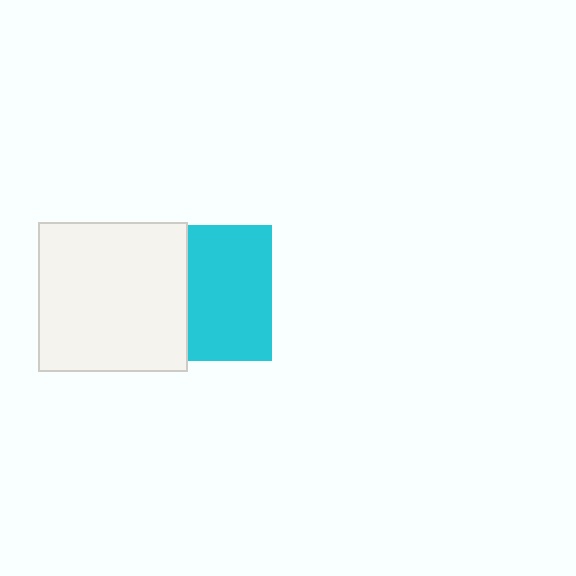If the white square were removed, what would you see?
You would see the complete cyan square.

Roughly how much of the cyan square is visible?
About half of it is visible (roughly 62%).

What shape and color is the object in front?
The object in front is a white square.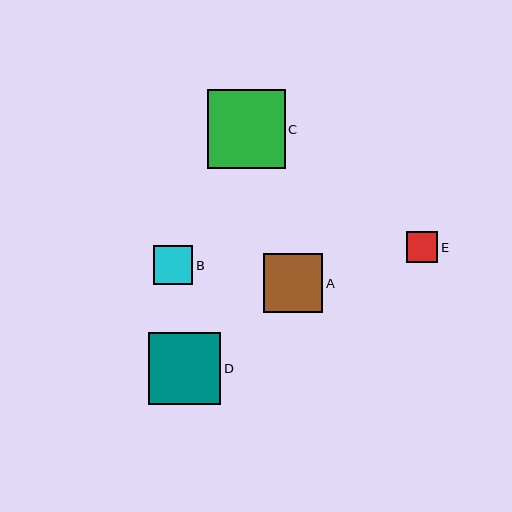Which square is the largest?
Square C is the largest with a size of approximately 78 pixels.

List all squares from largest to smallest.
From largest to smallest: C, D, A, B, E.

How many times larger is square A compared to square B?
Square A is approximately 1.5 times the size of square B.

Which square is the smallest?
Square E is the smallest with a size of approximately 31 pixels.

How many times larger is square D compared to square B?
Square D is approximately 1.8 times the size of square B.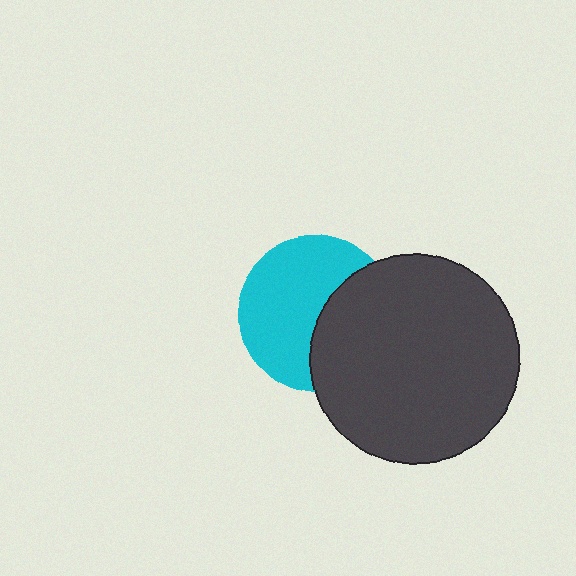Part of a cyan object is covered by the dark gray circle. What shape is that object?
It is a circle.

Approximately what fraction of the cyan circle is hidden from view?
Roughly 40% of the cyan circle is hidden behind the dark gray circle.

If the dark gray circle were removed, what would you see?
You would see the complete cyan circle.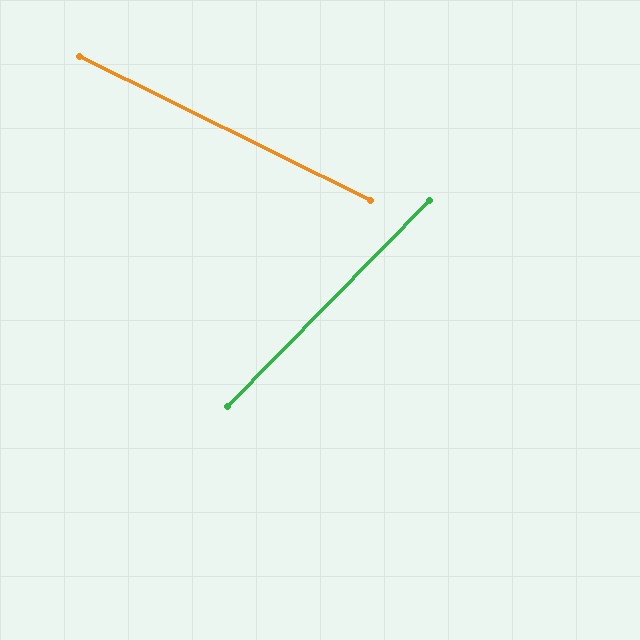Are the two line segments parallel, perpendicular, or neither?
Neither parallel nor perpendicular — they differ by about 72°.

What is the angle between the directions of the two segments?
Approximately 72 degrees.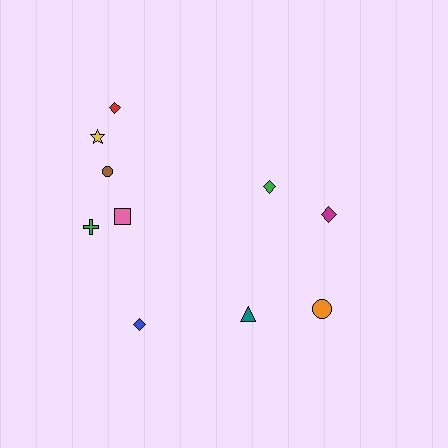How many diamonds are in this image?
There are 4 diamonds.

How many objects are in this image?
There are 10 objects.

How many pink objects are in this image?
There is 1 pink object.